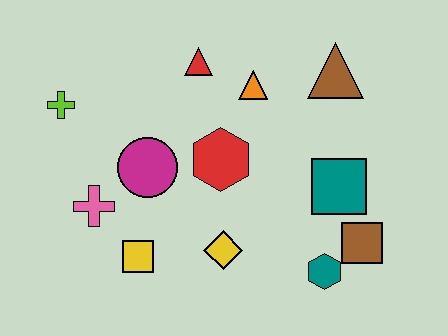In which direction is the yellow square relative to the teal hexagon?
The yellow square is to the left of the teal hexagon.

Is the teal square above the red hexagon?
No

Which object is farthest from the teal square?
The lime cross is farthest from the teal square.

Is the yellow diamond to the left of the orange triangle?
Yes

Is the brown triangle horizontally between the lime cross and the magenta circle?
No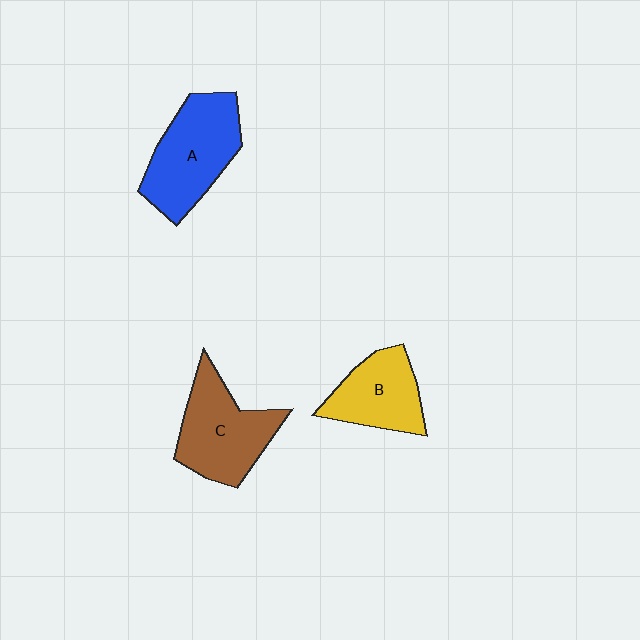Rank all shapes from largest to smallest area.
From largest to smallest: A (blue), C (brown), B (yellow).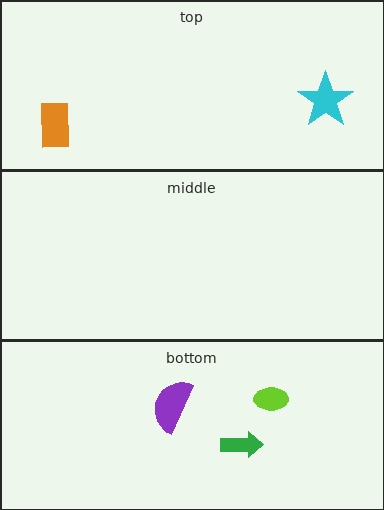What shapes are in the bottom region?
The green arrow, the lime ellipse, the purple semicircle.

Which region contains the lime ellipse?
The bottom region.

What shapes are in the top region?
The cyan star, the orange rectangle.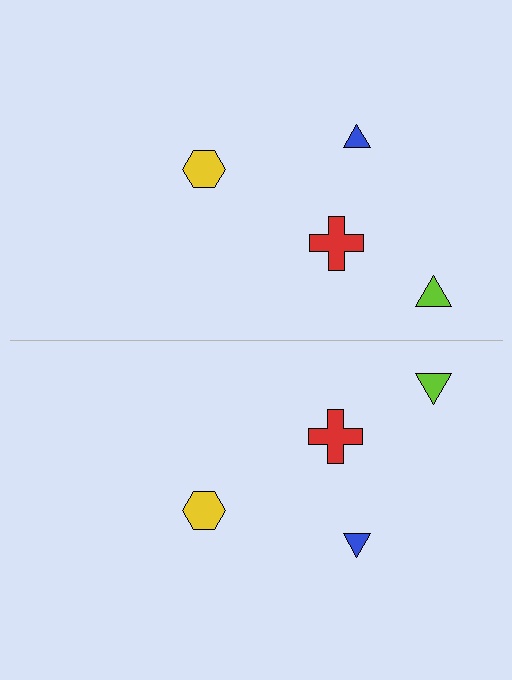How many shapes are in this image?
There are 8 shapes in this image.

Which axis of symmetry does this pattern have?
The pattern has a horizontal axis of symmetry running through the center of the image.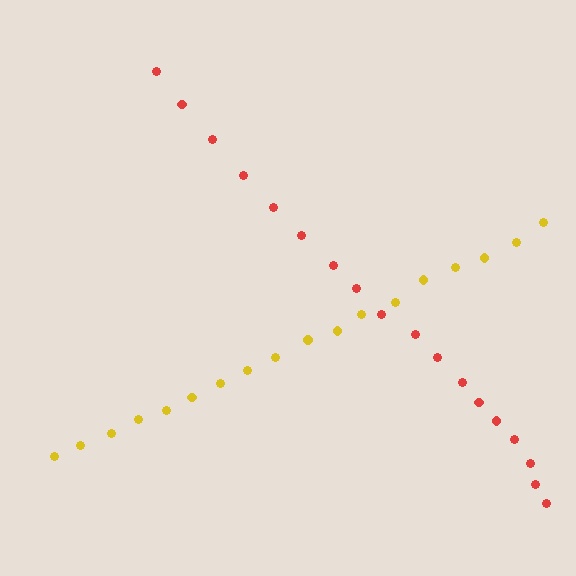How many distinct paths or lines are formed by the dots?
There are 2 distinct paths.